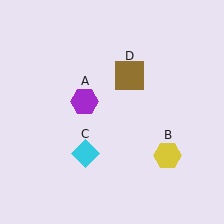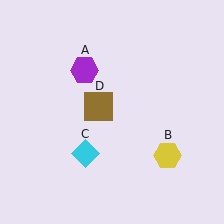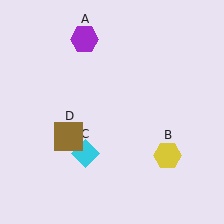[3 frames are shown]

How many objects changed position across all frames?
2 objects changed position: purple hexagon (object A), brown square (object D).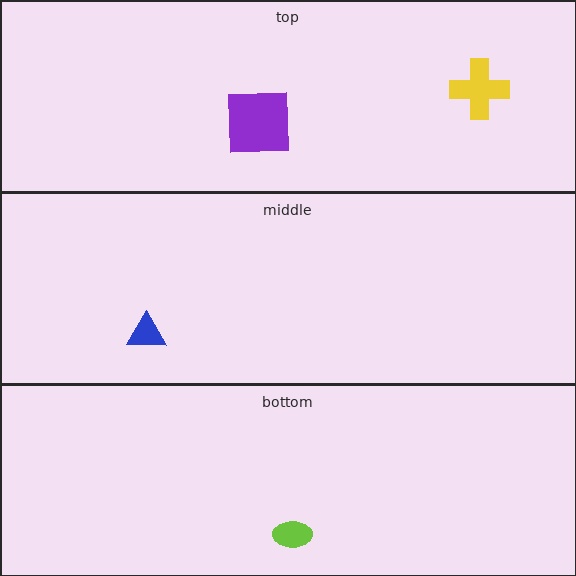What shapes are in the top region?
The yellow cross, the purple square.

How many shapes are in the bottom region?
1.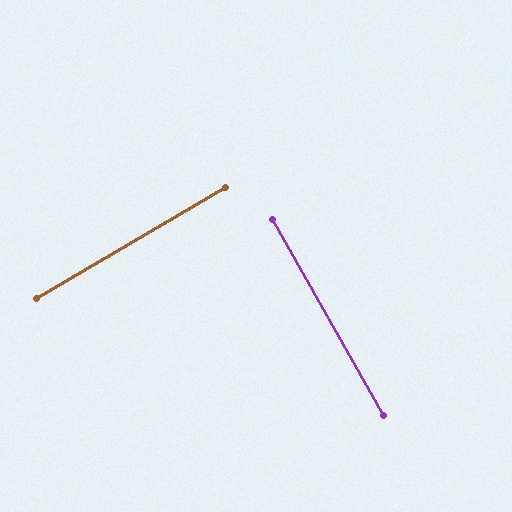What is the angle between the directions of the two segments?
Approximately 89 degrees.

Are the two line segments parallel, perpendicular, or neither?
Perpendicular — they meet at approximately 89°.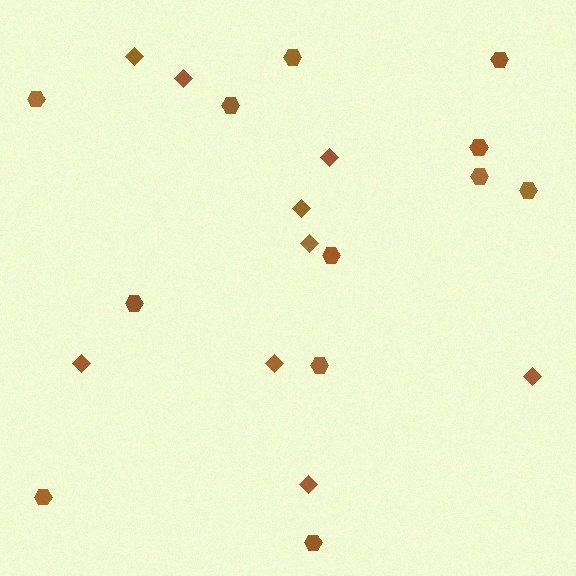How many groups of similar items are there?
There are 2 groups: one group of diamonds (9) and one group of hexagons (12).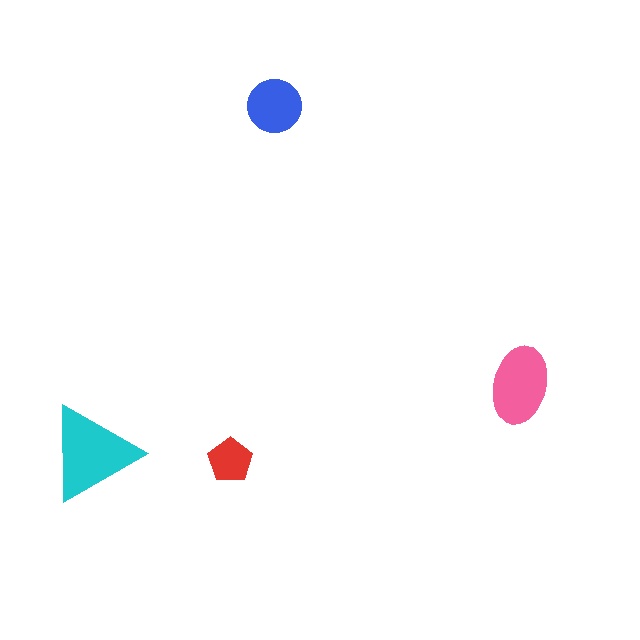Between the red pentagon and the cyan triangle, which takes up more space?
The cyan triangle.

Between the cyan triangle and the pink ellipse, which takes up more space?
The cyan triangle.